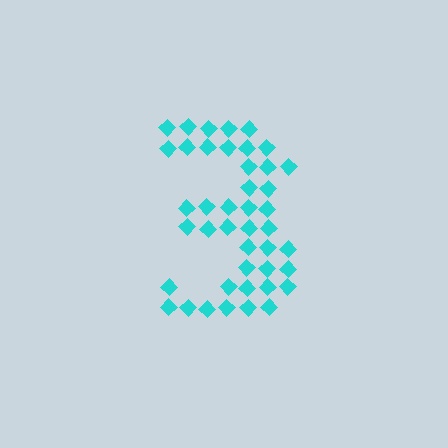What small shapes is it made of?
It is made of small diamonds.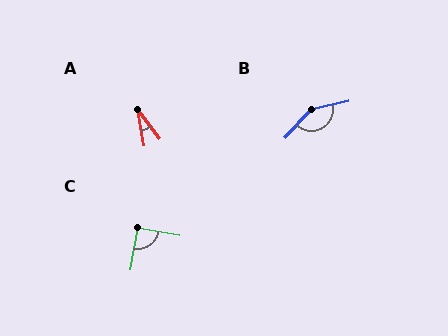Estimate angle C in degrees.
Approximately 90 degrees.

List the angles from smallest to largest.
A (28°), C (90°), B (146°).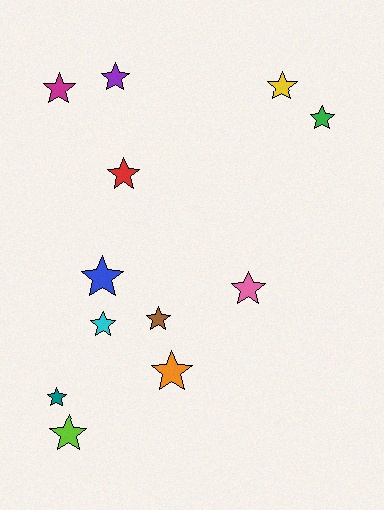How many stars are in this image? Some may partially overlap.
There are 12 stars.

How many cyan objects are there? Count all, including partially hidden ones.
There is 1 cyan object.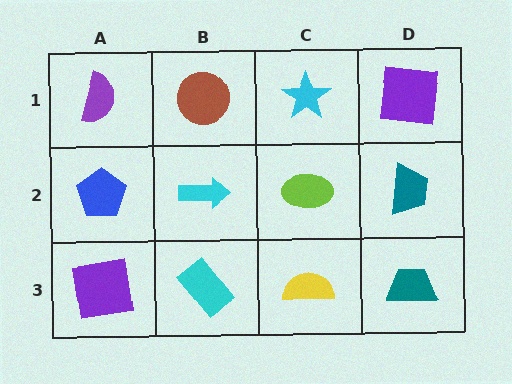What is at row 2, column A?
A blue pentagon.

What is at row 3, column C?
A yellow semicircle.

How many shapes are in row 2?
4 shapes.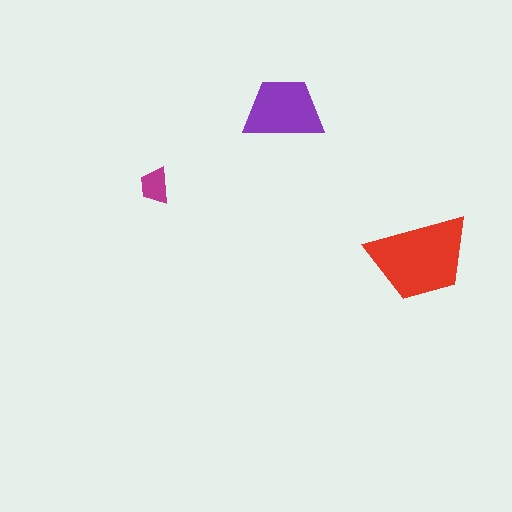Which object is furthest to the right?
The red trapezoid is rightmost.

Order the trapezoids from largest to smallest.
the red one, the purple one, the magenta one.